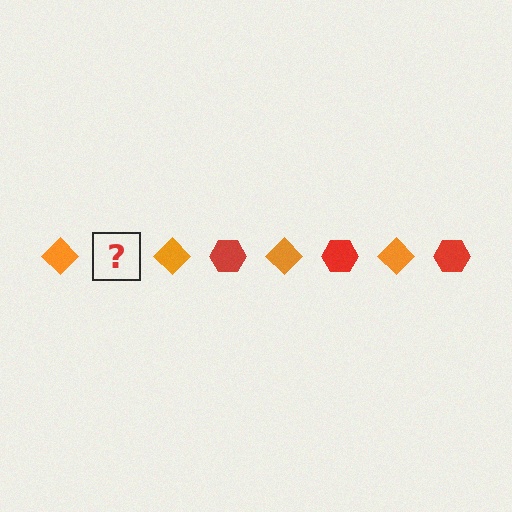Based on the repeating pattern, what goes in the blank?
The blank should be a red hexagon.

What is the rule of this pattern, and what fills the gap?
The rule is that the pattern alternates between orange diamond and red hexagon. The gap should be filled with a red hexagon.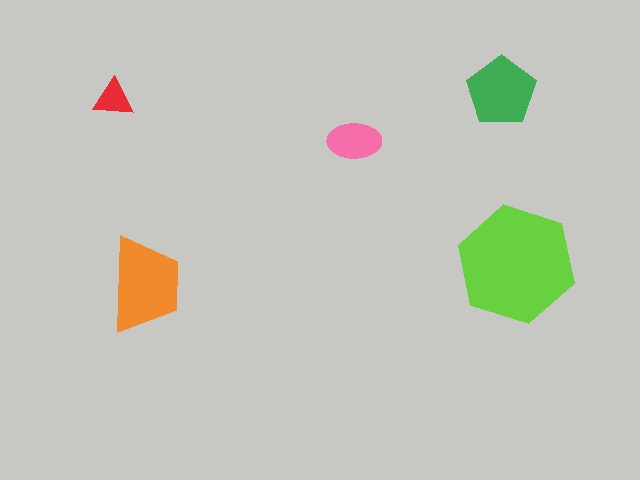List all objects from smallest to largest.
The red triangle, the pink ellipse, the green pentagon, the orange trapezoid, the lime hexagon.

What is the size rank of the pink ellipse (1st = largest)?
4th.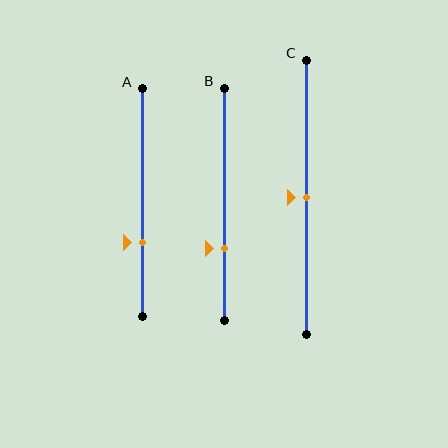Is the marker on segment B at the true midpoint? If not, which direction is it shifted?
No, the marker on segment B is shifted downward by about 19% of the segment length.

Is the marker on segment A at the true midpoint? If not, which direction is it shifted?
No, the marker on segment A is shifted downward by about 18% of the segment length.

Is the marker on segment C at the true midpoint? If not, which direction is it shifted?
Yes, the marker on segment C is at the true midpoint.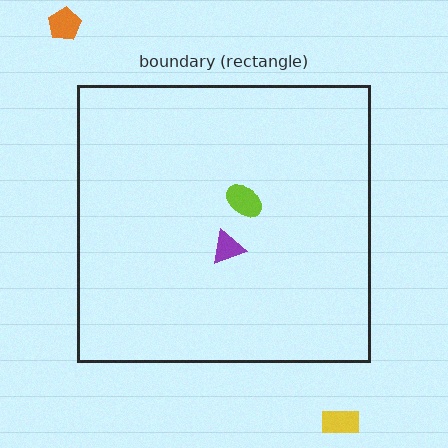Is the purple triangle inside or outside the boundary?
Inside.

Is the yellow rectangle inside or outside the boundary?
Outside.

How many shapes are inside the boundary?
2 inside, 2 outside.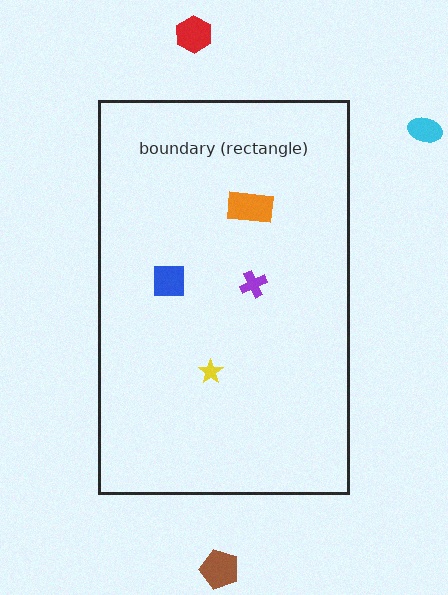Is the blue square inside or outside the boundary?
Inside.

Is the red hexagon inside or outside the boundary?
Outside.